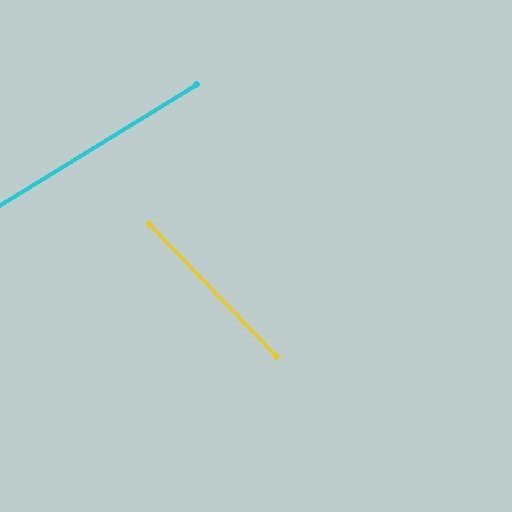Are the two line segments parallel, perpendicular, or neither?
Neither parallel nor perpendicular — they differ by about 78°.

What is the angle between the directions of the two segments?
Approximately 78 degrees.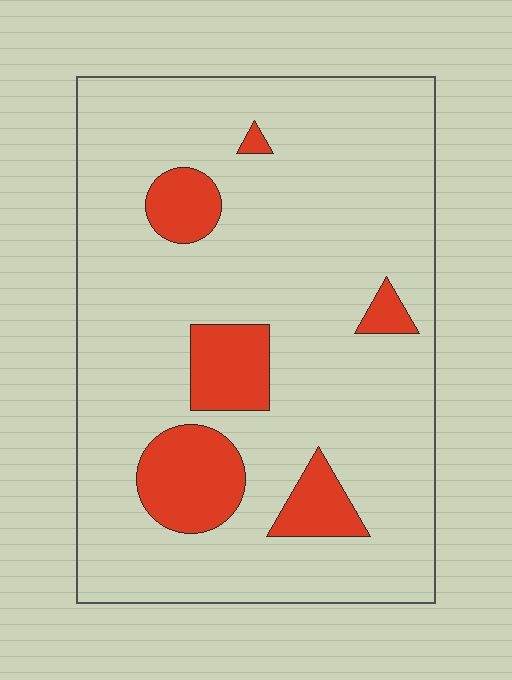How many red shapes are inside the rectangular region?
6.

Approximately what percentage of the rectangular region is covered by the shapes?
Approximately 15%.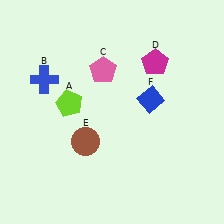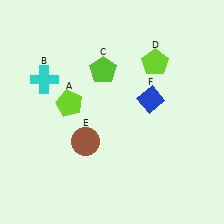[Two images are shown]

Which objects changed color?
B changed from blue to cyan. C changed from pink to lime. D changed from magenta to lime.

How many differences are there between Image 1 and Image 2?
There are 3 differences between the two images.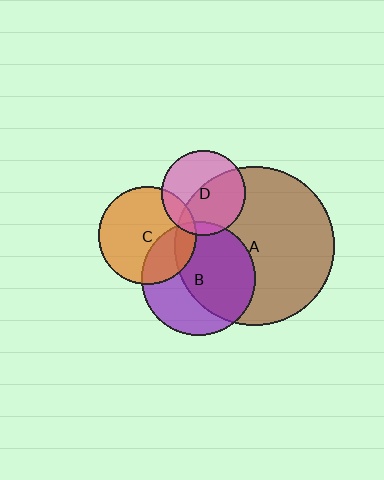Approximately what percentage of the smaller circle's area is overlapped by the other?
Approximately 30%.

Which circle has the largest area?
Circle A (brown).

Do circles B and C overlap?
Yes.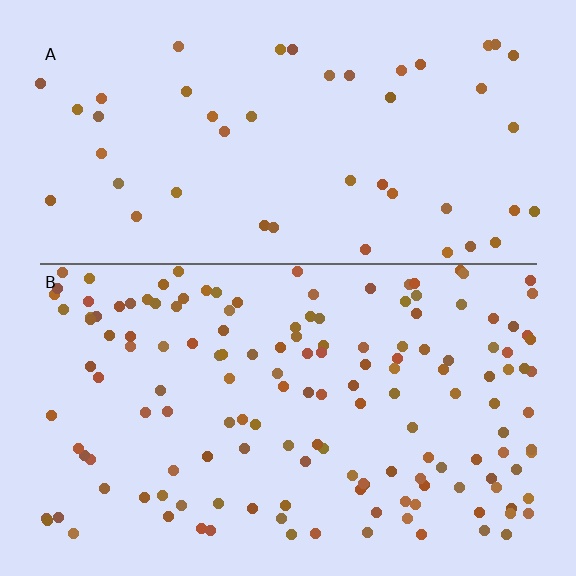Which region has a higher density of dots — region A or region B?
B (the bottom).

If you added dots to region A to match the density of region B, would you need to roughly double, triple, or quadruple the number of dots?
Approximately triple.